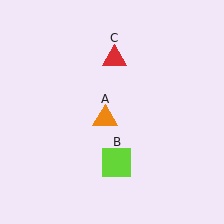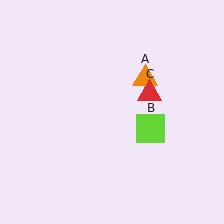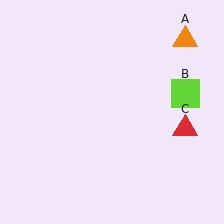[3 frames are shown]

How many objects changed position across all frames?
3 objects changed position: orange triangle (object A), lime square (object B), red triangle (object C).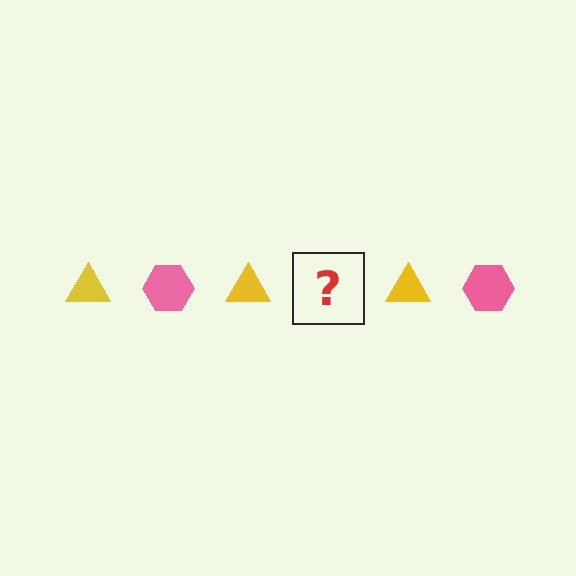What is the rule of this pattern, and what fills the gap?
The rule is that the pattern alternates between yellow triangle and pink hexagon. The gap should be filled with a pink hexagon.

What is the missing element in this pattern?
The missing element is a pink hexagon.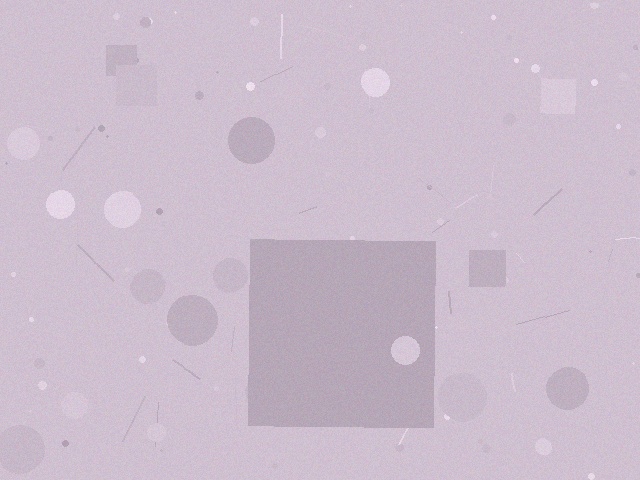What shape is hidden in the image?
A square is hidden in the image.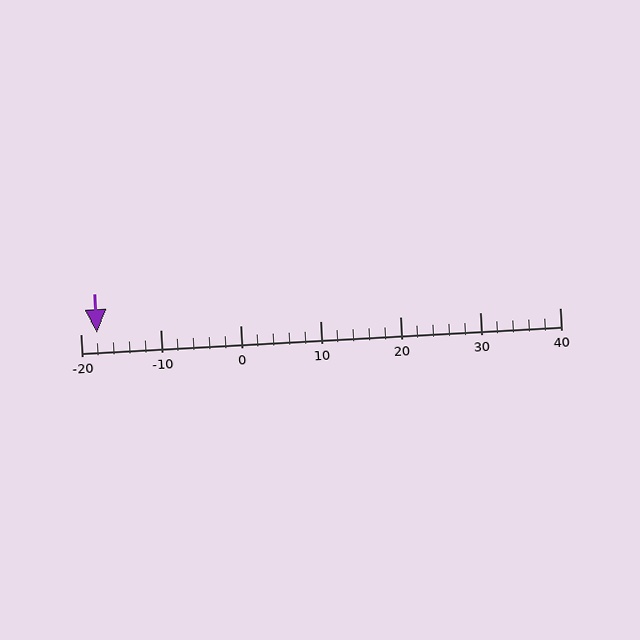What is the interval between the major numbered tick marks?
The major tick marks are spaced 10 units apart.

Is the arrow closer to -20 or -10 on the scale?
The arrow is closer to -20.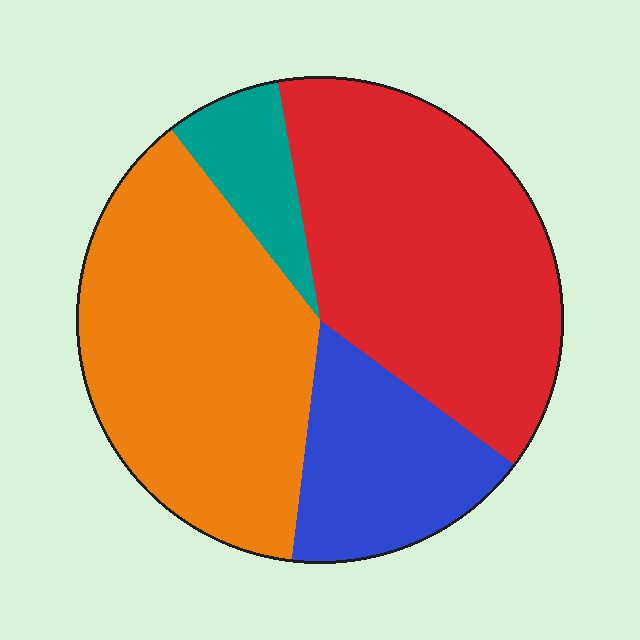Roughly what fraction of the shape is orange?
Orange covers 38% of the shape.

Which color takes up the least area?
Teal, at roughly 10%.